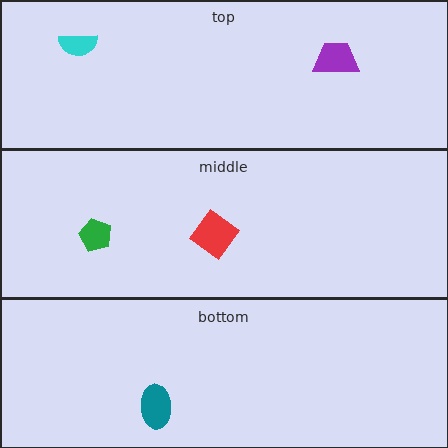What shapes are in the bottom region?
The teal ellipse.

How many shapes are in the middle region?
2.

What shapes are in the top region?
The cyan semicircle, the purple trapezoid.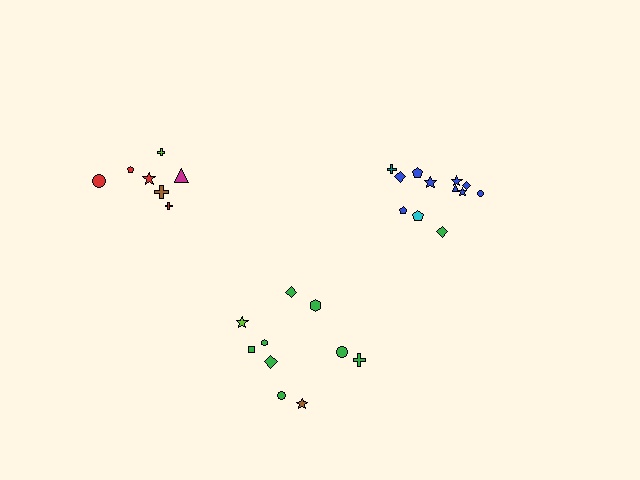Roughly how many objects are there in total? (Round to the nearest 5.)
Roughly 30 objects in total.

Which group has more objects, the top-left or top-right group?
The top-right group.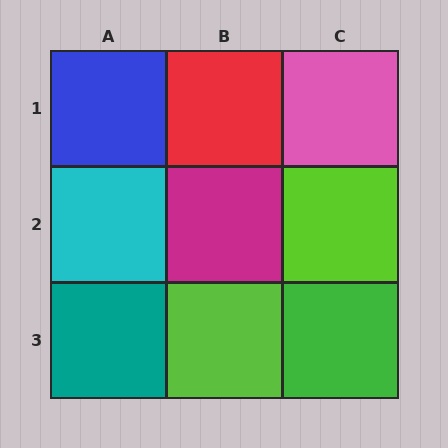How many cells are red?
1 cell is red.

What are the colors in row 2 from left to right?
Cyan, magenta, lime.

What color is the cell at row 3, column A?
Teal.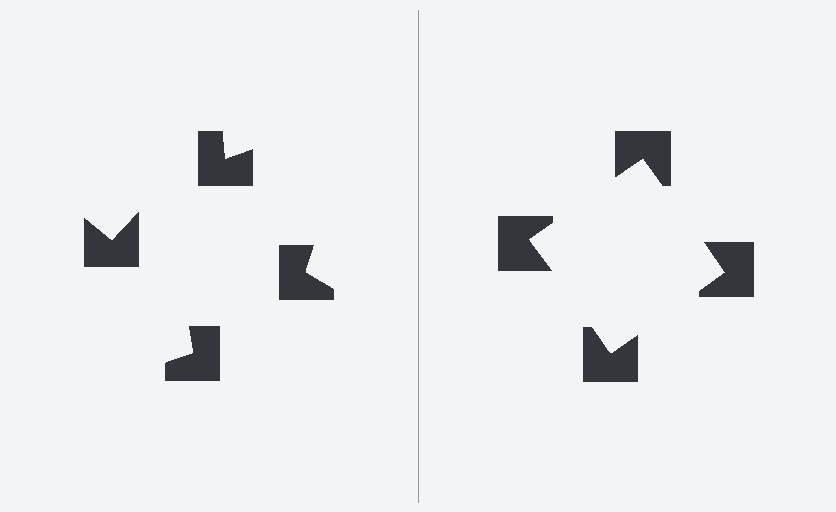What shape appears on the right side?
An illusory square.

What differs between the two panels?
The notched squares are positioned identically on both sides; only the wedge orientations differ. On the right they align to a square; on the left they are misaligned.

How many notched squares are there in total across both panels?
8 — 4 on each side.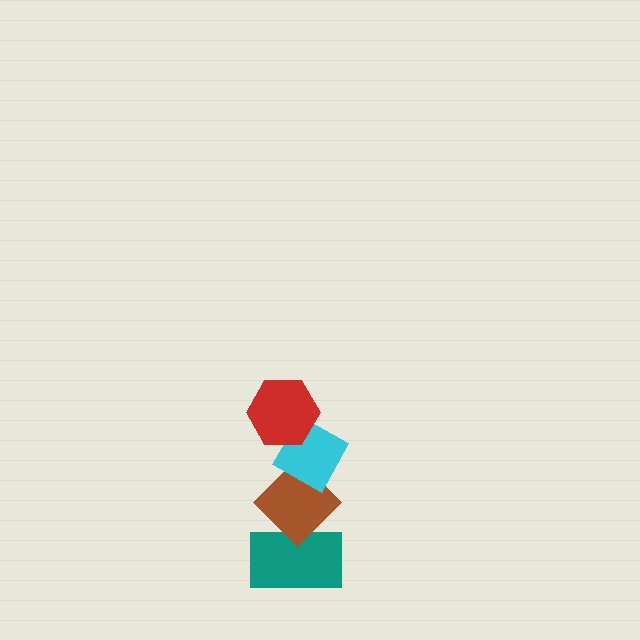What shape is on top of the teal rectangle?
The brown diamond is on top of the teal rectangle.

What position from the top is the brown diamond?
The brown diamond is 3rd from the top.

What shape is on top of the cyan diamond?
The red hexagon is on top of the cyan diamond.